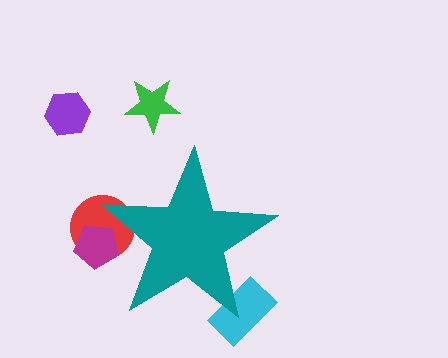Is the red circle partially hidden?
Yes, the red circle is partially hidden behind the teal star.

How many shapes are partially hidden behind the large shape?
3 shapes are partially hidden.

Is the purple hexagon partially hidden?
No, the purple hexagon is fully visible.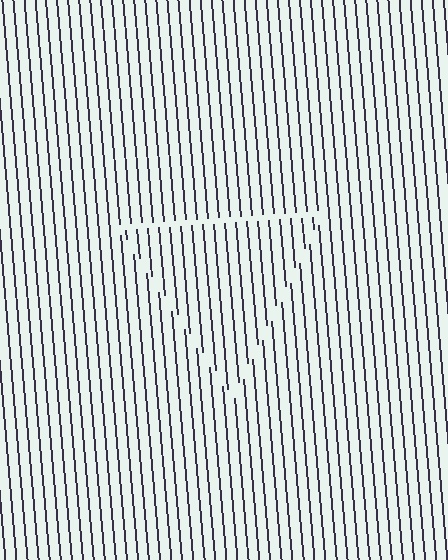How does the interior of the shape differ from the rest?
The interior of the shape contains the same grating, shifted by half a period — the contour is defined by the phase discontinuity where line-ends from the inner and outer gratings abut.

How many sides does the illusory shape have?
3 sides — the line-ends trace a triangle.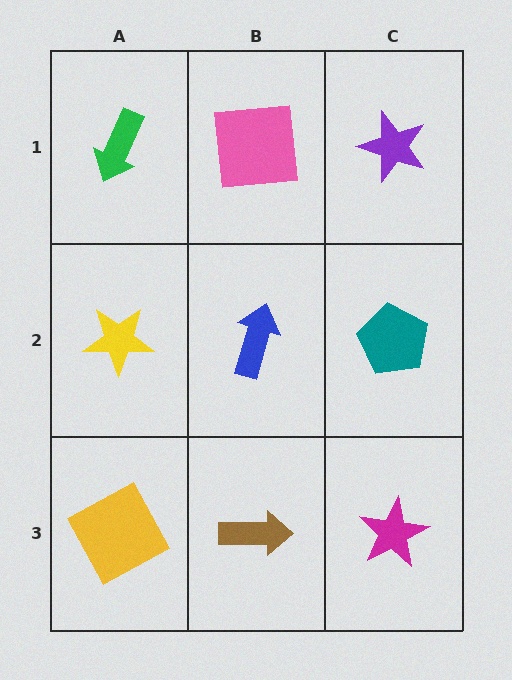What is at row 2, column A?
A yellow star.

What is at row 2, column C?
A teal pentagon.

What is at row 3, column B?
A brown arrow.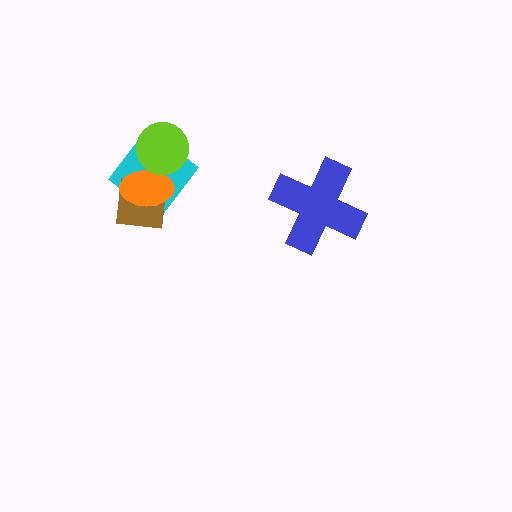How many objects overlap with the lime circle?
2 objects overlap with the lime circle.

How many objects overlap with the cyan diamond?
3 objects overlap with the cyan diamond.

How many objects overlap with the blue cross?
0 objects overlap with the blue cross.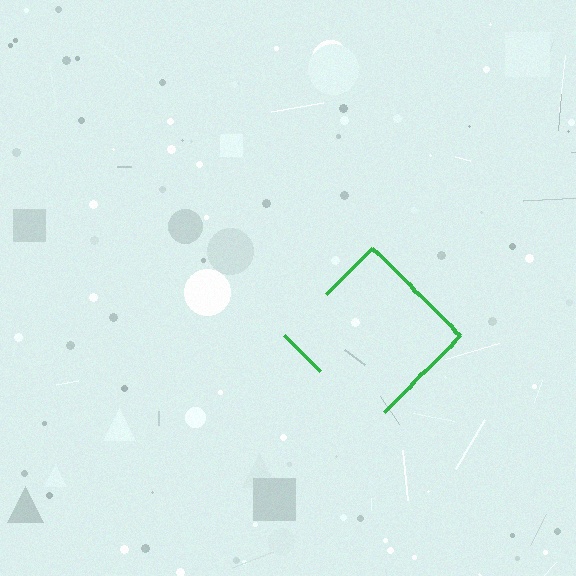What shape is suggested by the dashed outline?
The dashed outline suggests a diamond.